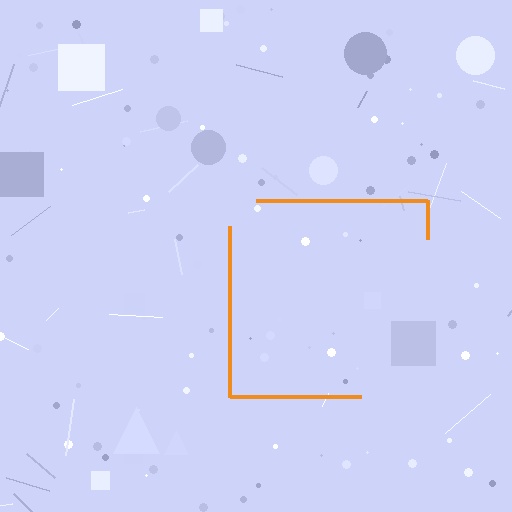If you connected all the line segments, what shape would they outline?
They would outline a square.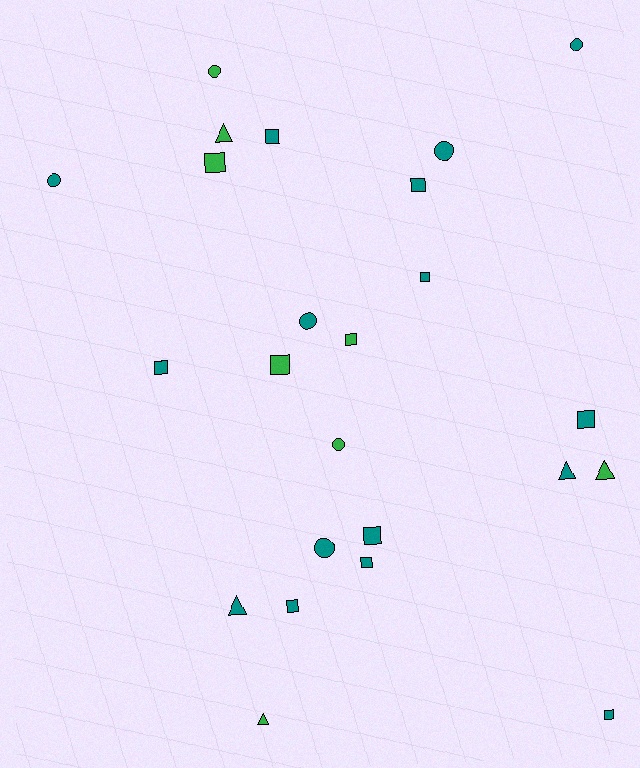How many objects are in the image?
There are 24 objects.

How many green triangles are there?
There are 3 green triangles.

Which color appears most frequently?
Teal, with 16 objects.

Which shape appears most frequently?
Square, with 12 objects.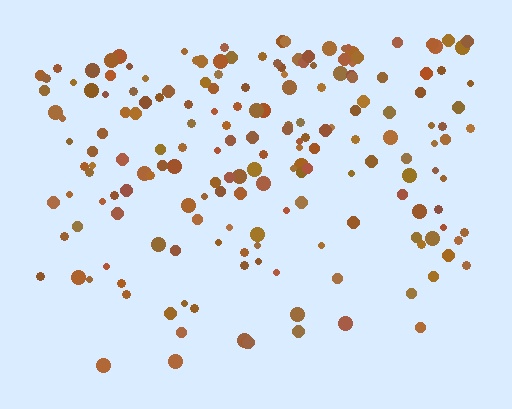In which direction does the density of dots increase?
From bottom to top, with the top side densest.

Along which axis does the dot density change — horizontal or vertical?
Vertical.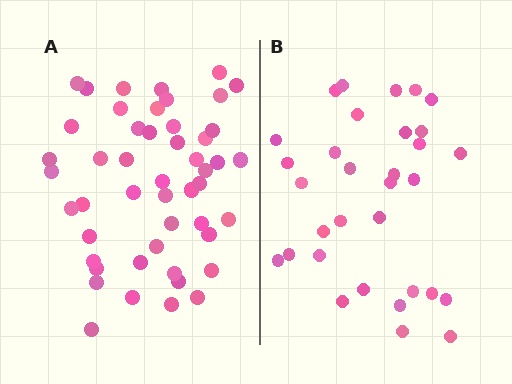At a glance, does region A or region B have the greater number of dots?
Region A (the left region) has more dots.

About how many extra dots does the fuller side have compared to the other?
Region A has approximately 15 more dots than region B.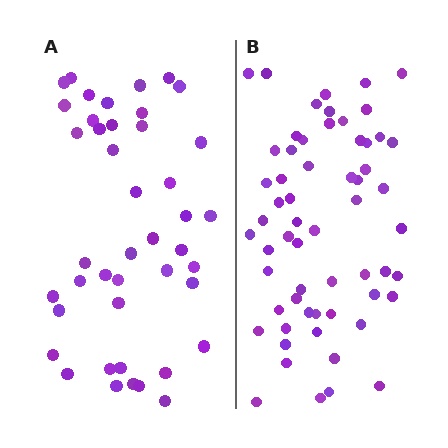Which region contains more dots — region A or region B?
Region B (the right region) has more dots.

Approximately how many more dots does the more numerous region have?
Region B has approximately 15 more dots than region A.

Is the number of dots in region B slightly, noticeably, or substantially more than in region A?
Region B has noticeably more, but not dramatically so. The ratio is roughly 1.4 to 1.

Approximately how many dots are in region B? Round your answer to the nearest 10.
About 60 dots.